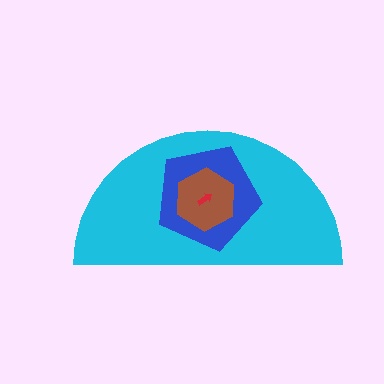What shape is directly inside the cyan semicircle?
The blue pentagon.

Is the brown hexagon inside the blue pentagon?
Yes.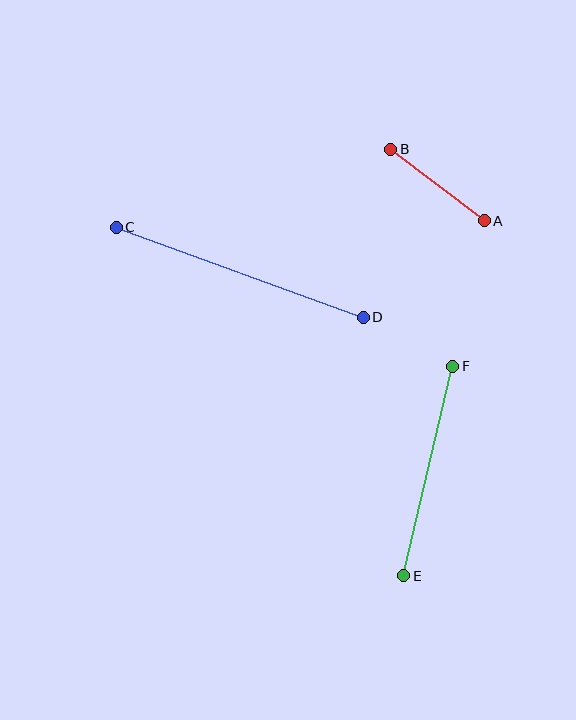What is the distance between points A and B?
The distance is approximately 118 pixels.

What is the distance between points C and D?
The distance is approximately 263 pixels.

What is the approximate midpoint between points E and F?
The midpoint is at approximately (428, 471) pixels.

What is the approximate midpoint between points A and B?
The midpoint is at approximately (438, 185) pixels.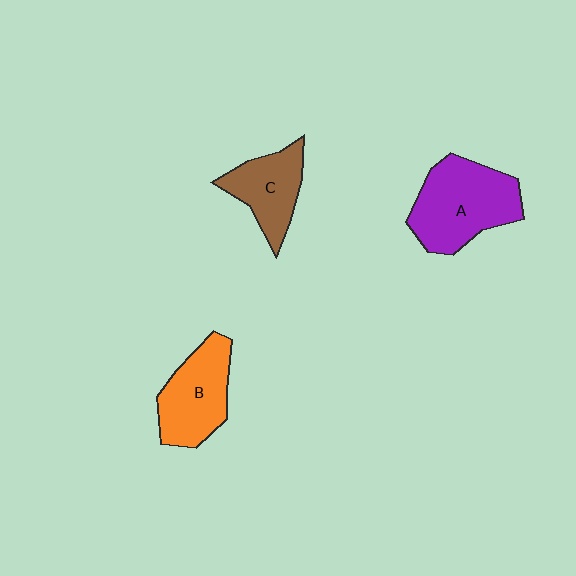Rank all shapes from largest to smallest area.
From largest to smallest: A (purple), B (orange), C (brown).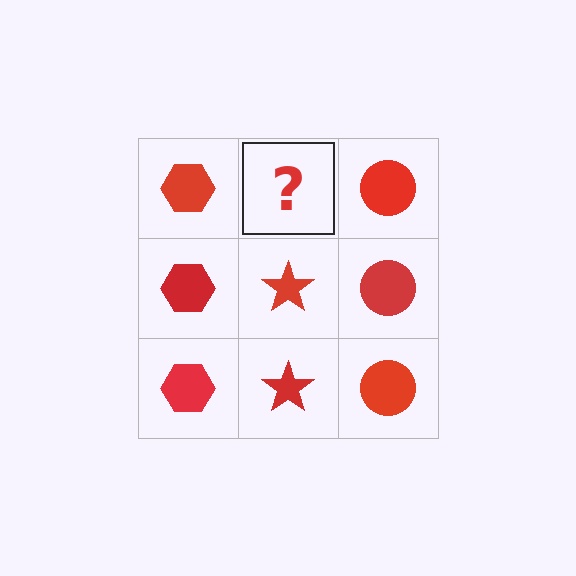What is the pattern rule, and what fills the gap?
The rule is that each column has a consistent shape. The gap should be filled with a red star.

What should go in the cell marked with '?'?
The missing cell should contain a red star.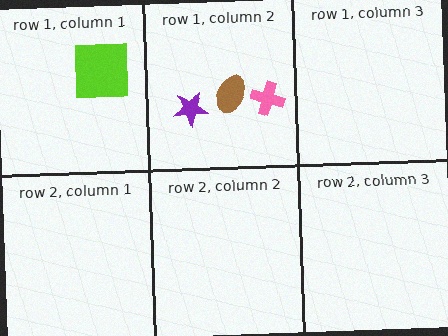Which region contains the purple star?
The row 1, column 2 region.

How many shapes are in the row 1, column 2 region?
3.